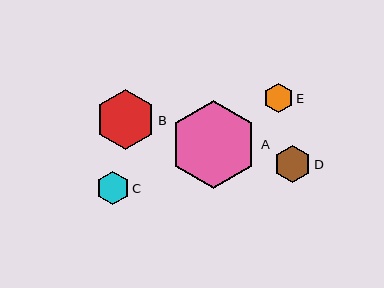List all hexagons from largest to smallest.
From largest to smallest: A, B, D, C, E.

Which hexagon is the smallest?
Hexagon E is the smallest with a size of approximately 30 pixels.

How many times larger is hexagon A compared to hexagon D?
Hexagon A is approximately 2.3 times the size of hexagon D.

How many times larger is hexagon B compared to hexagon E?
Hexagon B is approximately 2.0 times the size of hexagon E.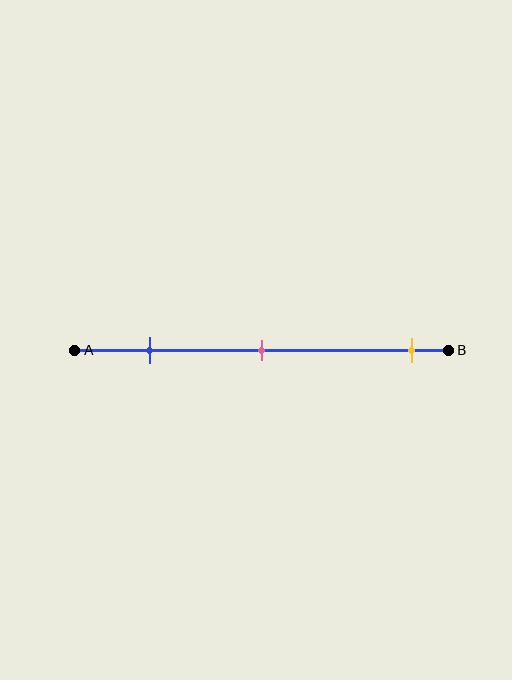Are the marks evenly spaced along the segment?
No, the marks are not evenly spaced.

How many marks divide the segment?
There are 3 marks dividing the segment.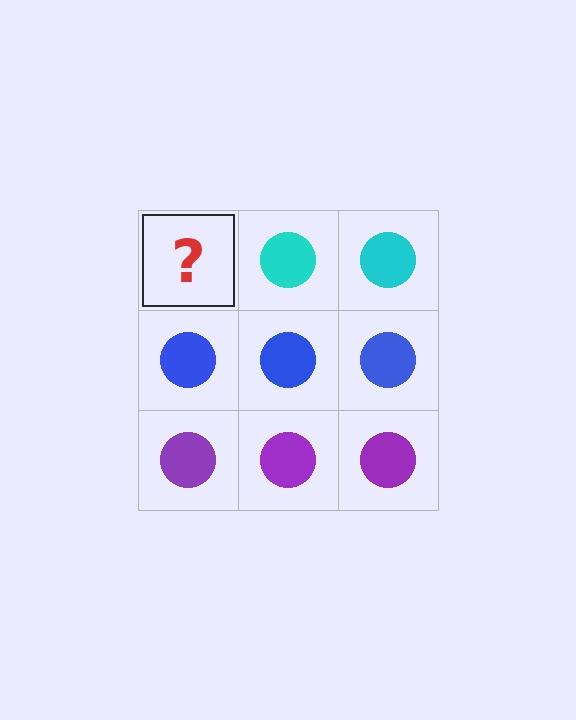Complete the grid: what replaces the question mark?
The question mark should be replaced with a cyan circle.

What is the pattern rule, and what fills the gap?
The rule is that each row has a consistent color. The gap should be filled with a cyan circle.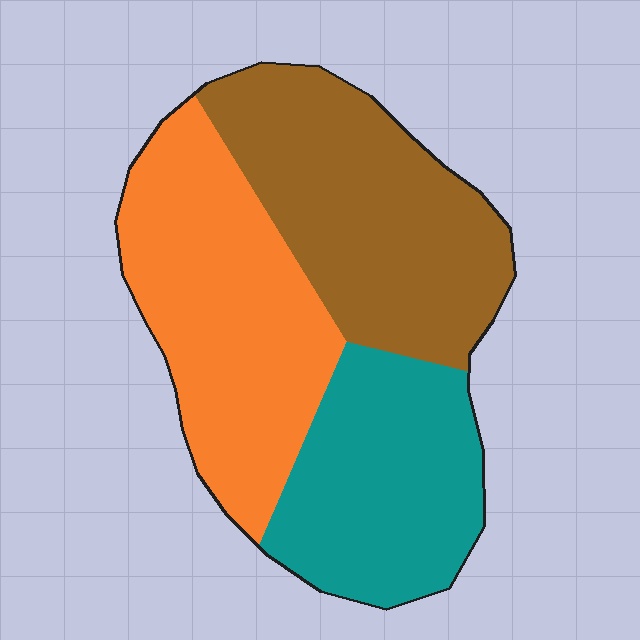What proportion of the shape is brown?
Brown takes up between a quarter and a half of the shape.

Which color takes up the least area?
Teal, at roughly 30%.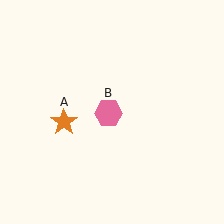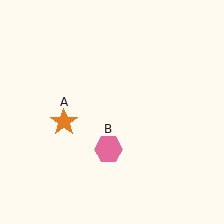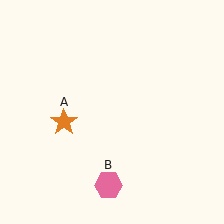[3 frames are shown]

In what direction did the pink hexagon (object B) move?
The pink hexagon (object B) moved down.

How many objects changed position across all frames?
1 object changed position: pink hexagon (object B).